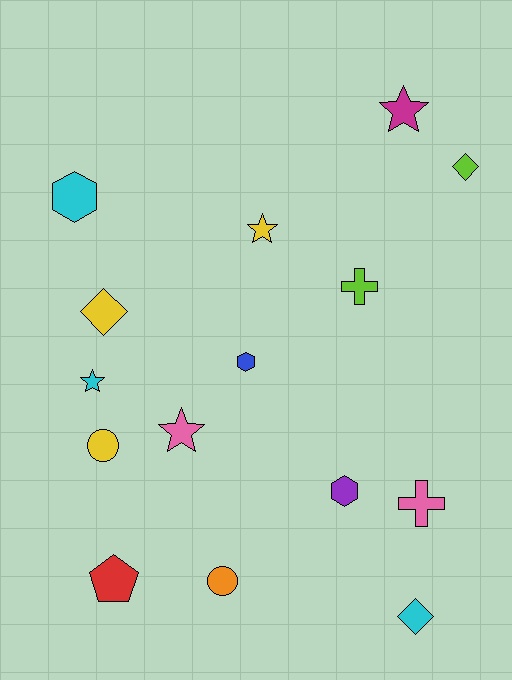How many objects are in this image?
There are 15 objects.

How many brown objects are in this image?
There are no brown objects.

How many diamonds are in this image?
There are 3 diamonds.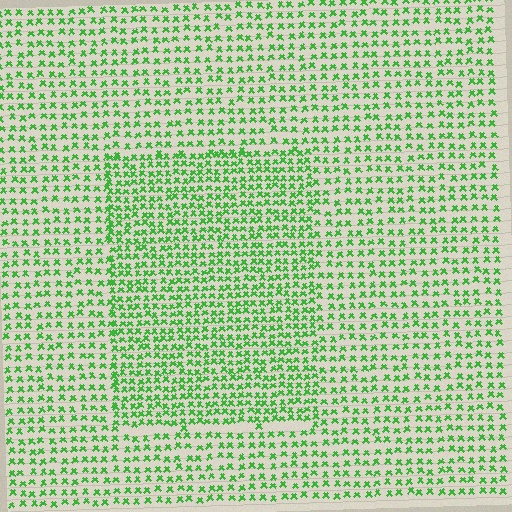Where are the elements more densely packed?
The elements are more densely packed inside the rectangle boundary.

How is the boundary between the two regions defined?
The boundary is defined by a change in element density (approximately 1.6x ratio). All elements are the same color, size, and shape.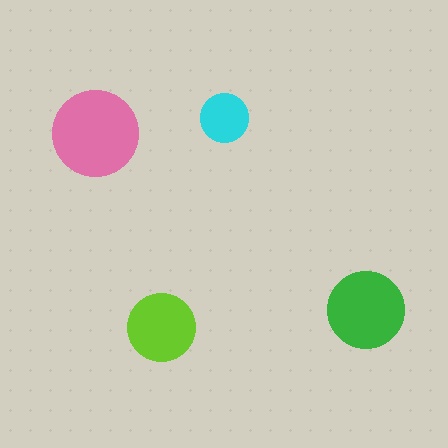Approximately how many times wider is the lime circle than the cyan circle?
About 1.5 times wider.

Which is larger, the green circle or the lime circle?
The green one.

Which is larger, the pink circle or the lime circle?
The pink one.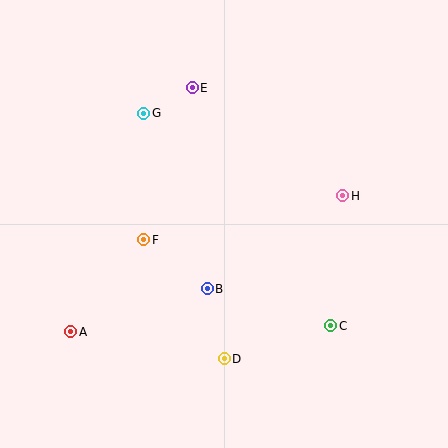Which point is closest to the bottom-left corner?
Point A is closest to the bottom-left corner.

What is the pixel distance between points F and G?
The distance between F and G is 126 pixels.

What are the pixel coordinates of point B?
Point B is at (207, 289).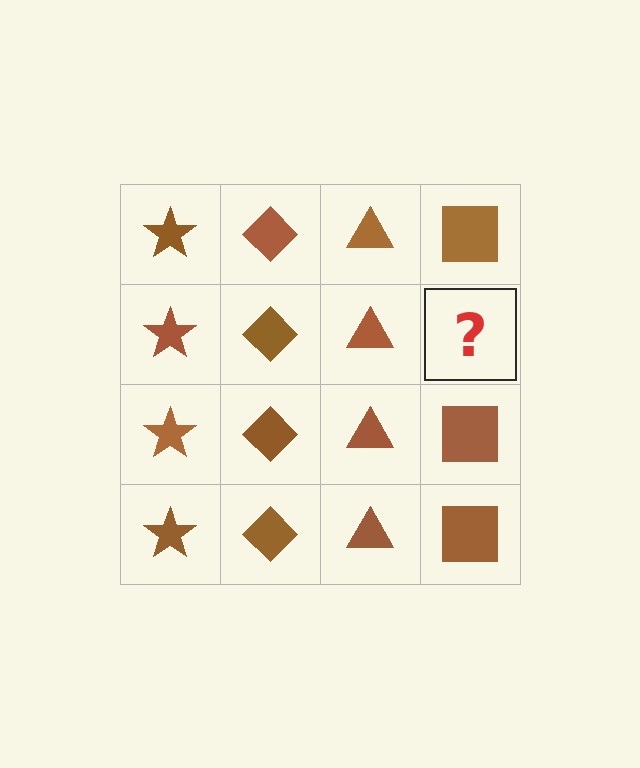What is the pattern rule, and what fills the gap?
The rule is that each column has a consistent shape. The gap should be filled with a brown square.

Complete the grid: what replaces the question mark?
The question mark should be replaced with a brown square.